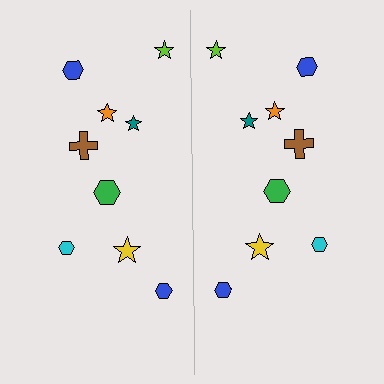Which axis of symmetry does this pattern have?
The pattern has a vertical axis of symmetry running through the center of the image.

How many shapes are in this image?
There are 18 shapes in this image.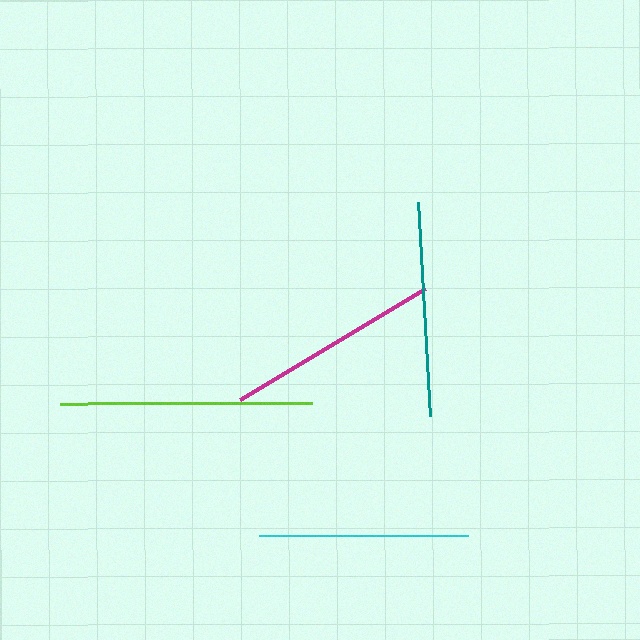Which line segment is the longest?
The lime line is the longest at approximately 252 pixels.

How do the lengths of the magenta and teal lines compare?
The magenta and teal lines are approximately the same length.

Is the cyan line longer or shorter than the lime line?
The lime line is longer than the cyan line.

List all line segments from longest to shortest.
From longest to shortest: lime, magenta, teal, cyan.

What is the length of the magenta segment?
The magenta segment is approximately 215 pixels long.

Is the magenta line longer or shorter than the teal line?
The magenta line is longer than the teal line.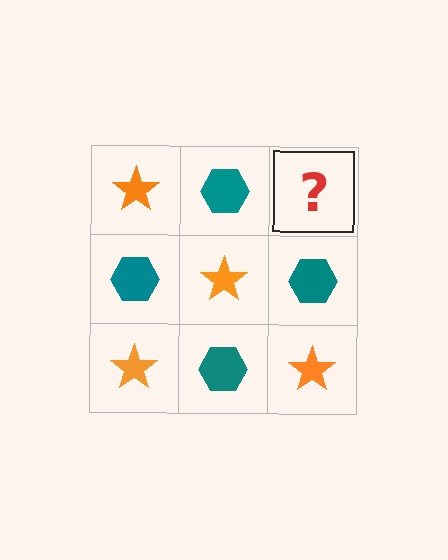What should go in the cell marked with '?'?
The missing cell should contain an orange star.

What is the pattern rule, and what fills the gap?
The rule is that it alternates orange star and teal hexagon in a checkerboard pattern. The gap should be filled with an orange star.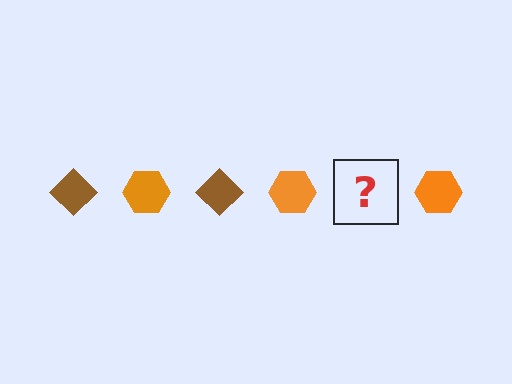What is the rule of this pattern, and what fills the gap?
The rule is that the pattern alternates between brown diamond and orange hexagon. The gap should be filled with a brown diamond.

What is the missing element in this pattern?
The missing element is a brown diamond.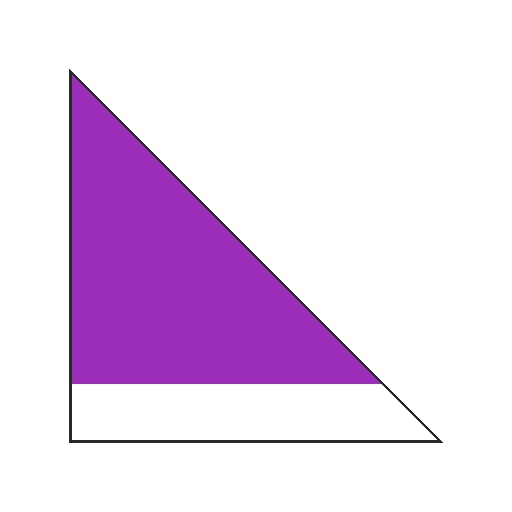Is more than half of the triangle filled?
Yes.